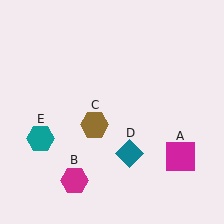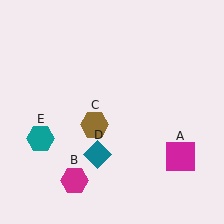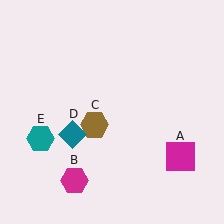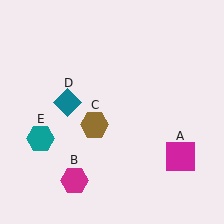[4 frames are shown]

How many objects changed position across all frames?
1 object changed position: teal diamond (object D).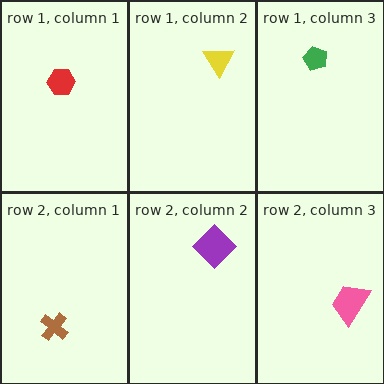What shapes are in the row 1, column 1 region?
The red hexagon.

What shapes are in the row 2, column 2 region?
The purple diamond.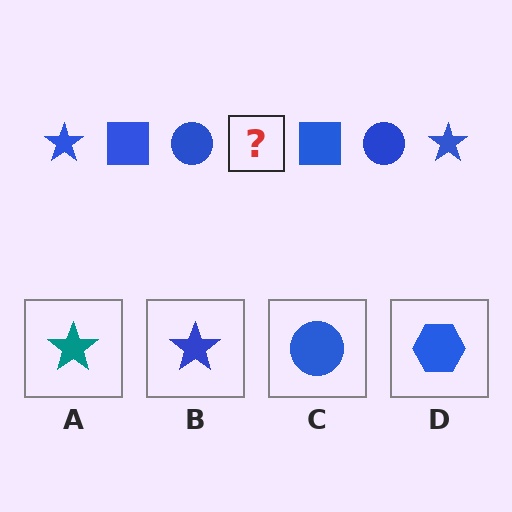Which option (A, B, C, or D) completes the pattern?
B.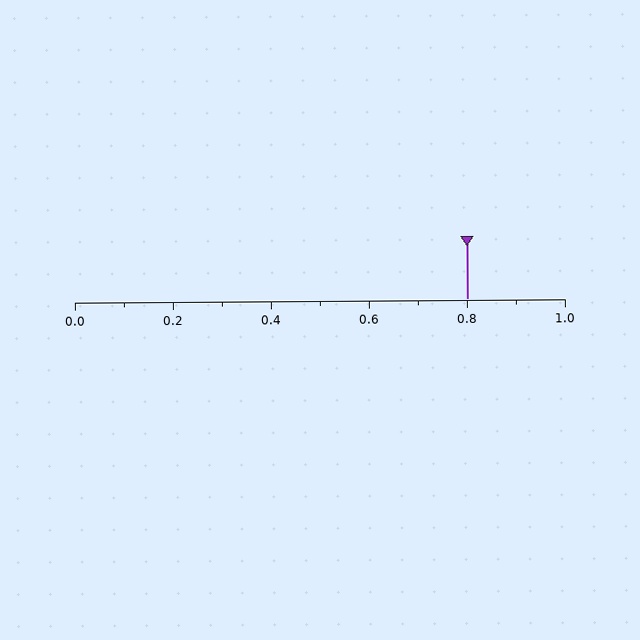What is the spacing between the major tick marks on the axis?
The major ticks are spaced 0.2 apart.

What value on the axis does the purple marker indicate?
The marker indicates approximately 0.8.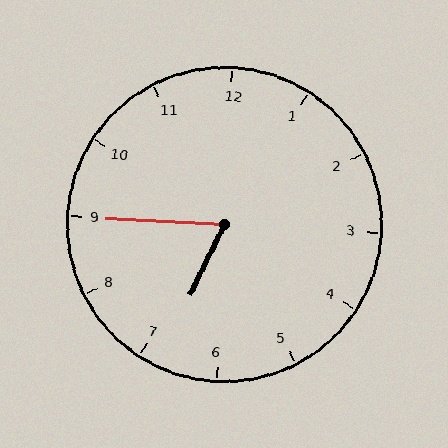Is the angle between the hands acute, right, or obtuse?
It is acute.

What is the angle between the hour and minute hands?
Approximately 68 degrees.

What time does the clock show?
6:45.